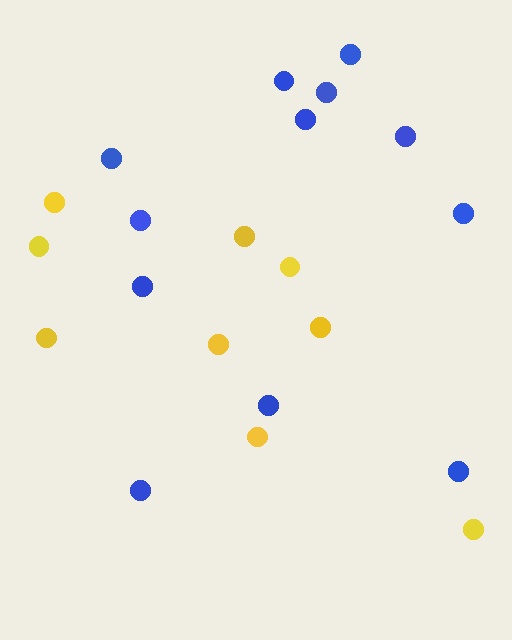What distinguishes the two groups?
There are 2 groups: one group of blue circles (12) and one group of yellow circles (9).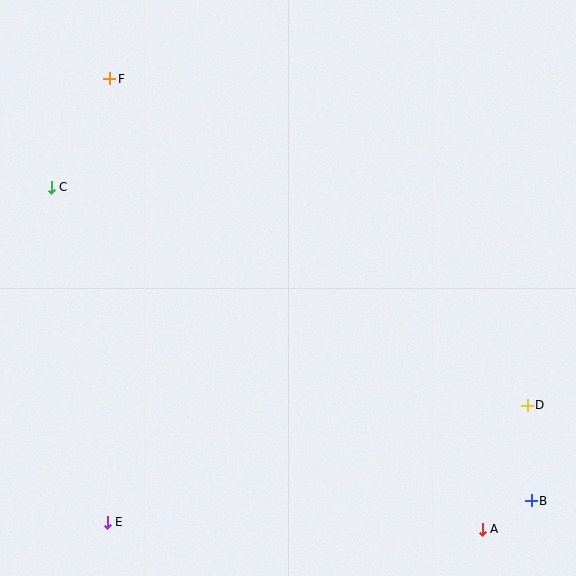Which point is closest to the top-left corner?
Point F is closest to the top-left corner.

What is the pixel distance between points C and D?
The distance between C and D is 524 pixels.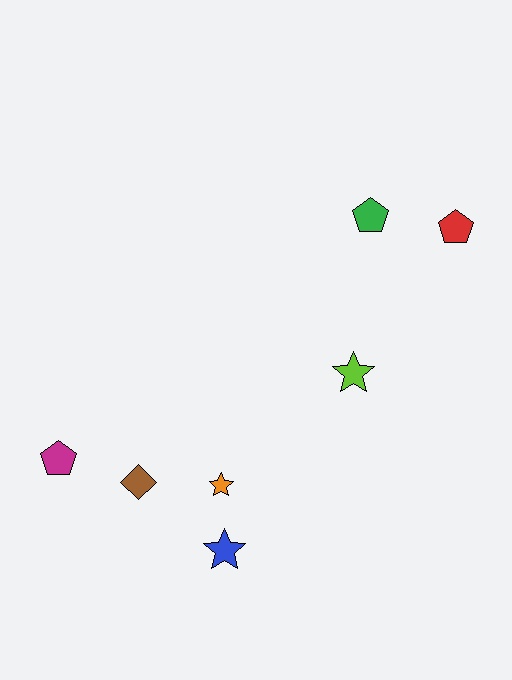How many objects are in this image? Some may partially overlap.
There are 7 objects.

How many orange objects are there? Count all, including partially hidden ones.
There is 1 orange object.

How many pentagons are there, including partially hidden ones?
There are 3 pentagons.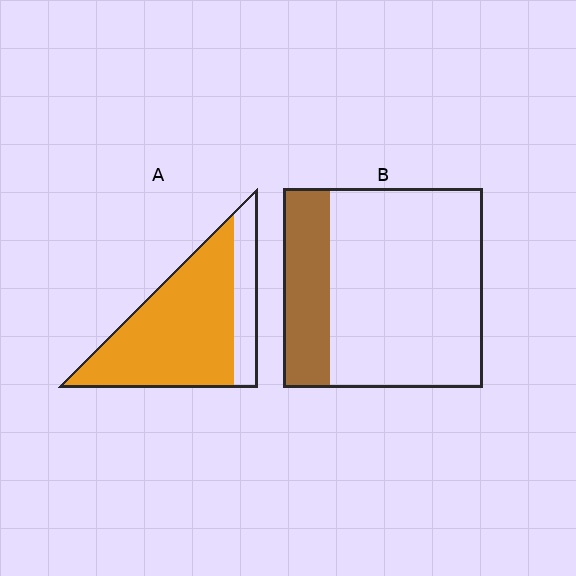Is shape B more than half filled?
No.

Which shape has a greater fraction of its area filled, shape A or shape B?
Shape A.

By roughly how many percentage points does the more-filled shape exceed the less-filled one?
By roughly 55 percentage points (A over B).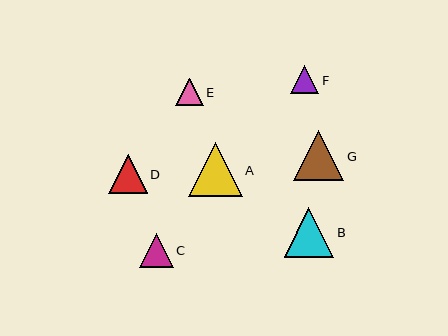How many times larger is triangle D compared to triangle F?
Triangle D is approximately 1.4 times the size of triangle F.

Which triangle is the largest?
Triangle A is the largest with a size of approximately 54 pixels.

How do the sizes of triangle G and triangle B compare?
Triangle G and triangle B are approximately the same size.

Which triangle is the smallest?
Triangle F is the smallest with a size of approximately 28 pixels.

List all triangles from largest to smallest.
From largest to smallest: A, G, B, D, C, E, F.